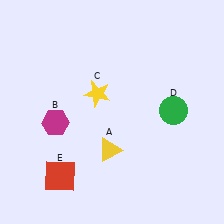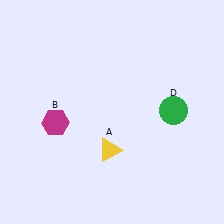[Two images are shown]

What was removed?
The red square (E), the yellow star (C) were removed in Image 2.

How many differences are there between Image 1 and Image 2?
There are 2 differences between the two images.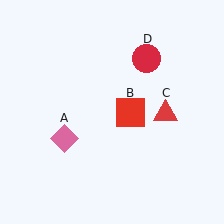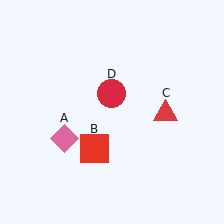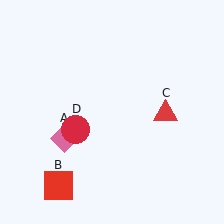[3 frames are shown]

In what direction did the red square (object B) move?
The red square (object B) moved down and to the left.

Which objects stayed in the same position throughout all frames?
Pink diamond (object A) and red triangle (object C) remained stationary.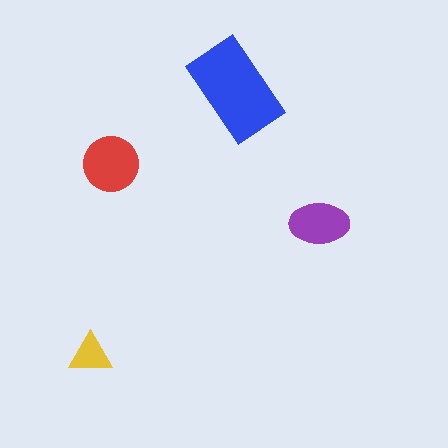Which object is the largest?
The blue rectangle.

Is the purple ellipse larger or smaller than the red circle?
Smaller.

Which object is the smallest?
The yellow triangle.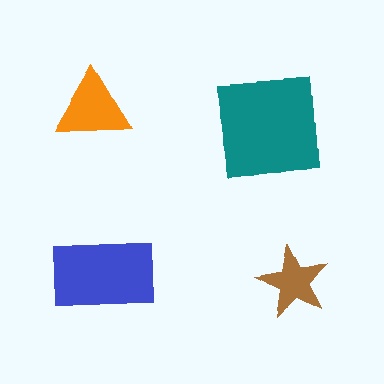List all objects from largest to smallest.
The teal square, the blue rectangle, the orange triangle, the brown star.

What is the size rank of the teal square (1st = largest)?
1st.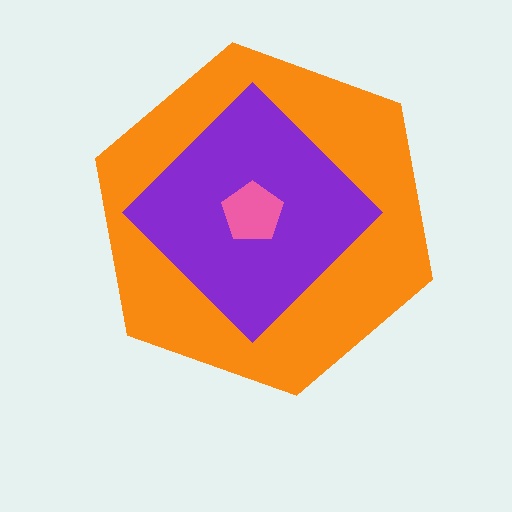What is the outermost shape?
The orange hexagon.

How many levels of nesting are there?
3.